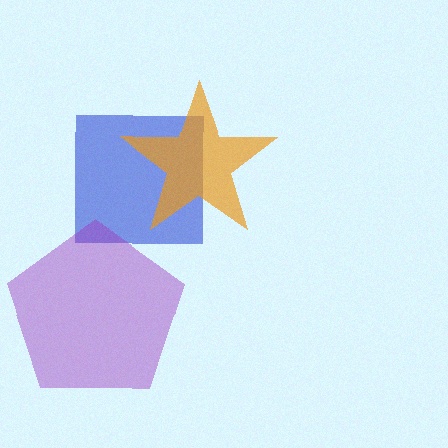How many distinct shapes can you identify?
There are 3 distinct shapes: a blue square, a purple pentagon, an orange star.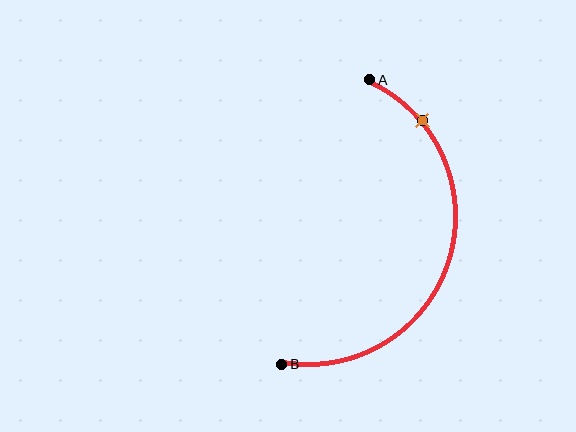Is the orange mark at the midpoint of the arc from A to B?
No. The orange mark lies on the arc but is closer to endpoint A. The arc midpoint would be at the point on the curve equidistant along the arc from both A and B.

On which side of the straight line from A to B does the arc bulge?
The arc bulges to the right of the straight line connecting A and B.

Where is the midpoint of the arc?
The arc midpoint is the point on the curve farthest from the straight line joining A and B. It sits to the right of that line.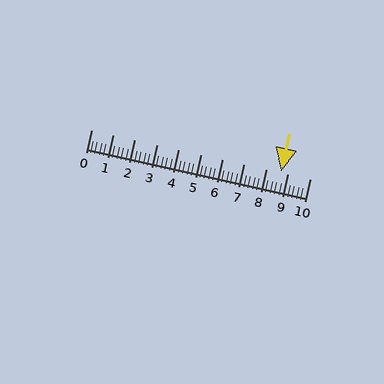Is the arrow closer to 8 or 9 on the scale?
The arrow is closer to 9.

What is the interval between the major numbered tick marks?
The major tick marks are spaced 1 units apart.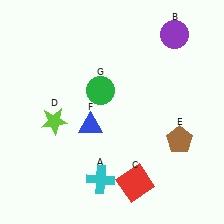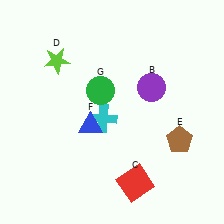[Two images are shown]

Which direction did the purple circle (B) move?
The purple circle (B) moved down.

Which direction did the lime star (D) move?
The lime star (D) moved up.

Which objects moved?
The objects that moved are: the cyan cross (A), the purple circle (B), the lime star (D).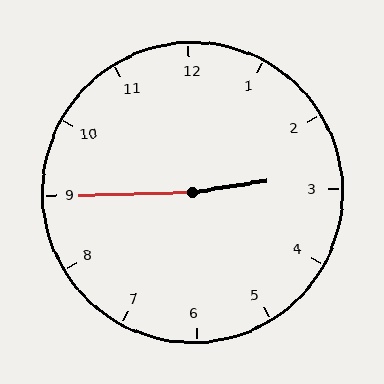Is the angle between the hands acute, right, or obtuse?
It is obtuse.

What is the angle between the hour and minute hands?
Approximately 172 degrees.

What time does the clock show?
2:45.